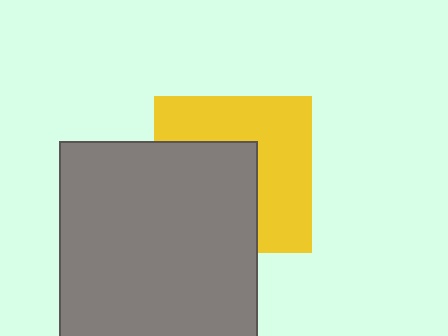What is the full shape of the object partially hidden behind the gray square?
The partially hidden object is a yellow square.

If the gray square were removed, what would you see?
You would see the complete yellow square.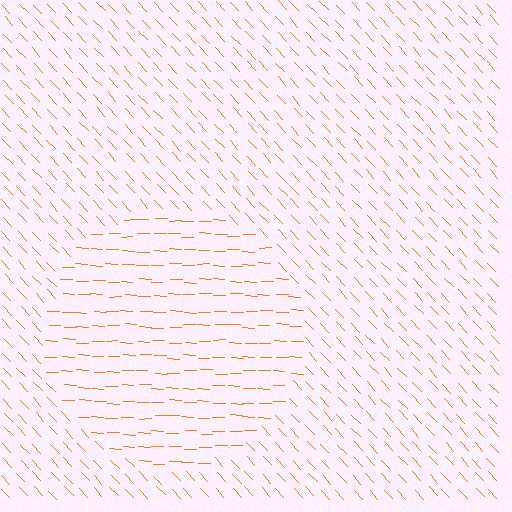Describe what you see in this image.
The image is filled with small orange line segments. A circle region in the image has lines oriented differently from the surrounding lines, creating a visible texture boundary.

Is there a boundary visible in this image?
Yes, there is a texture boundary formed by a change in line orientation.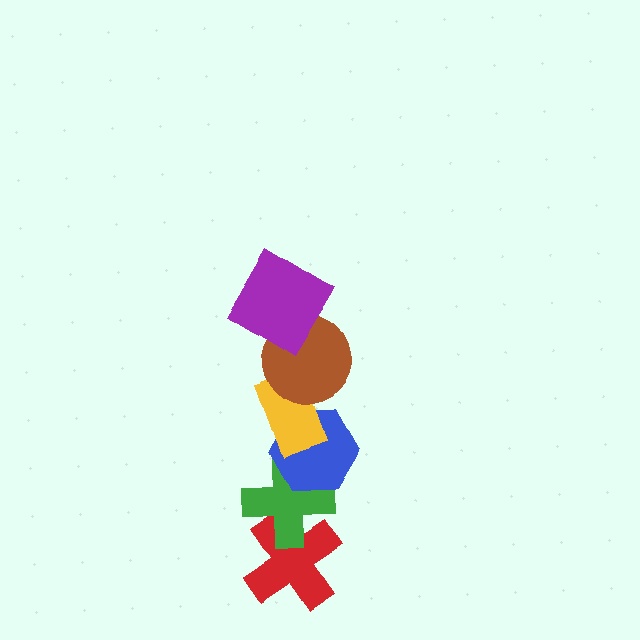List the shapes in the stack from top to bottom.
From top to bottom: the purple diamond, the brown circle, the yellow rectangle, the blue hexagon, the green cross, the red cross.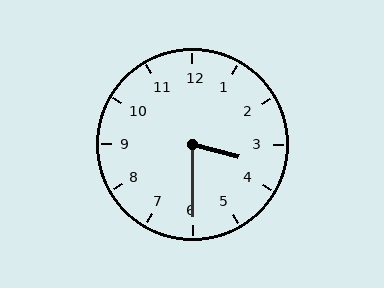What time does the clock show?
3:30.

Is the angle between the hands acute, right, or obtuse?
It is acute.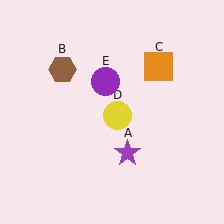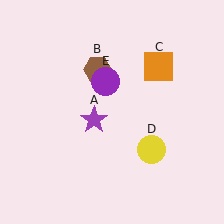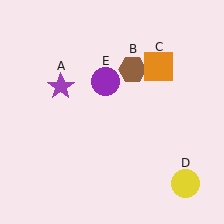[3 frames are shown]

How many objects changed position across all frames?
3 objects changed position: purple star (object A), brown hexagon (object B), yellow circle (object D).